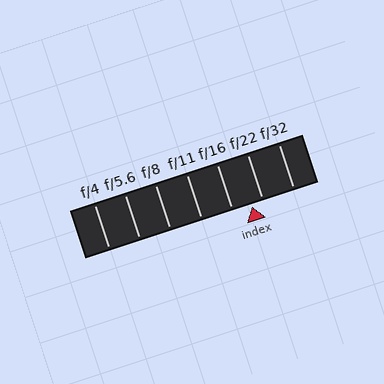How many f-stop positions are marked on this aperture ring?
There are 7 f-stop positions marked.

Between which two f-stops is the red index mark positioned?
The index mark is between f/16 and f/22.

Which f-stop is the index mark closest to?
The index mark is closest to f/22.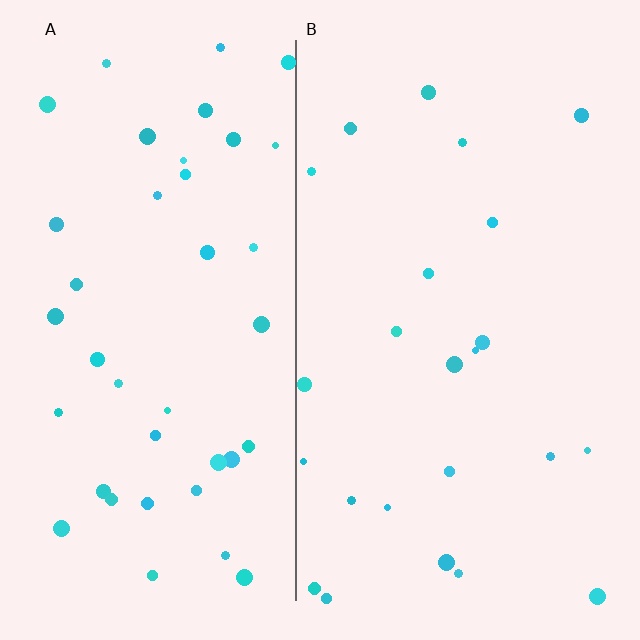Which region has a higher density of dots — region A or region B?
A (the left).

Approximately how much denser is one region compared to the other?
Approximately 1.8× — region A over region B.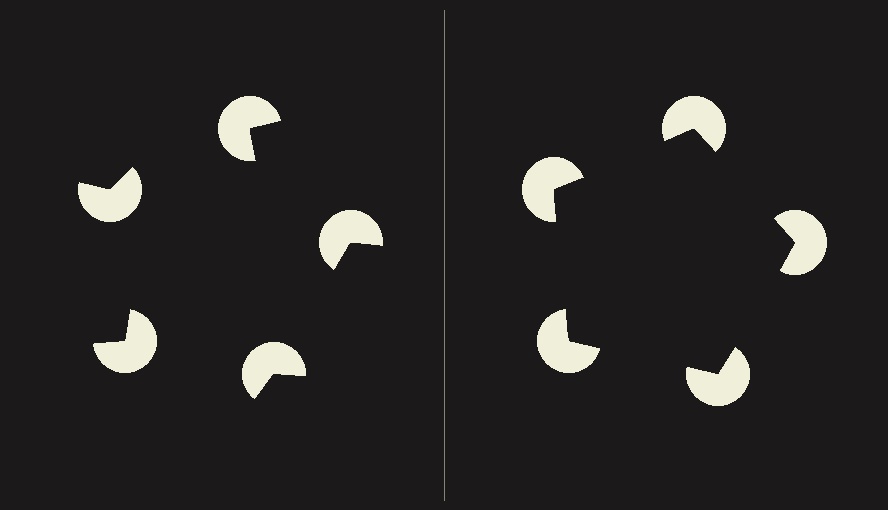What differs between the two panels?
The pac-man discs are positioned identically on both sides; only the wedge orientations differ. On the right they align to a pentagon; on the left they are misaligned.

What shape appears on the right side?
An illusory pentagon.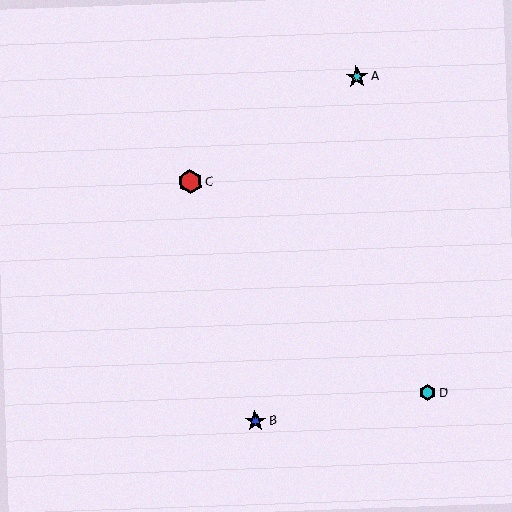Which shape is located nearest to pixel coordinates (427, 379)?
The cyan hexagon (labeled D) at (428, 393) is nearest to that location.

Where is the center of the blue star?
The center of the blue star is at (255, 421).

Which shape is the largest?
The red hexagon (labeled C) is the largest.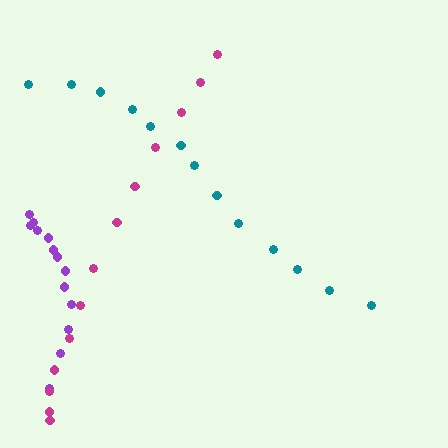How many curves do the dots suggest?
There are 3 distinct paths.